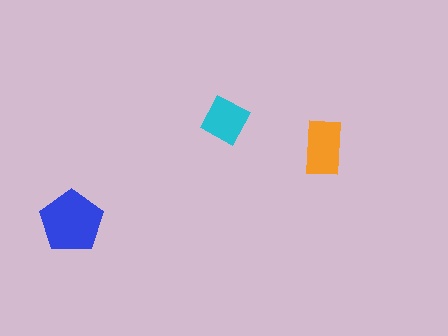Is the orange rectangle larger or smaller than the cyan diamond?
Larger.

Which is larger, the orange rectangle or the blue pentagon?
The blue pentagon.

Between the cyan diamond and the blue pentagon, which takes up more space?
The blue pentagon.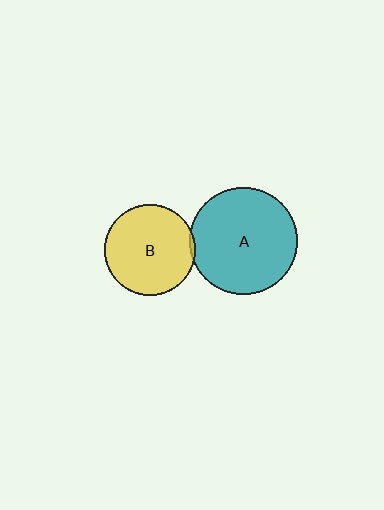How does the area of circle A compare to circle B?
Approximately 1.4 times.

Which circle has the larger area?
Circle A (teal).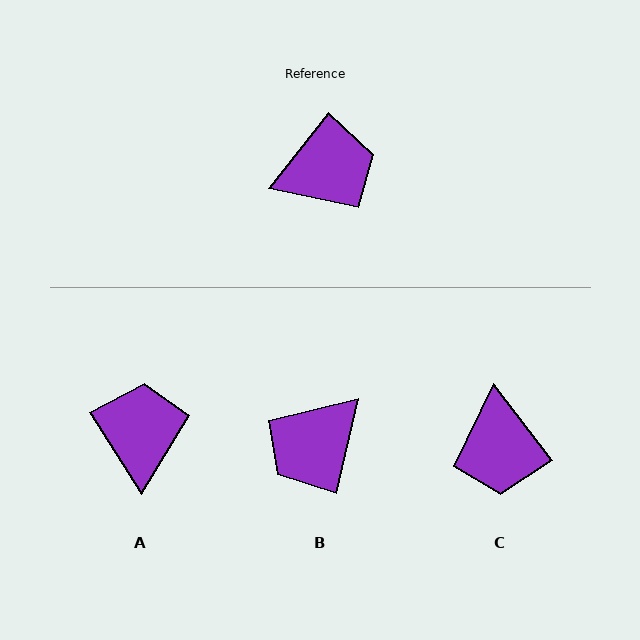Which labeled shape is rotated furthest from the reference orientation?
B, about 155 degrees away.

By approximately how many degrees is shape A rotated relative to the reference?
Approximately 70 degrees counter-clockwise.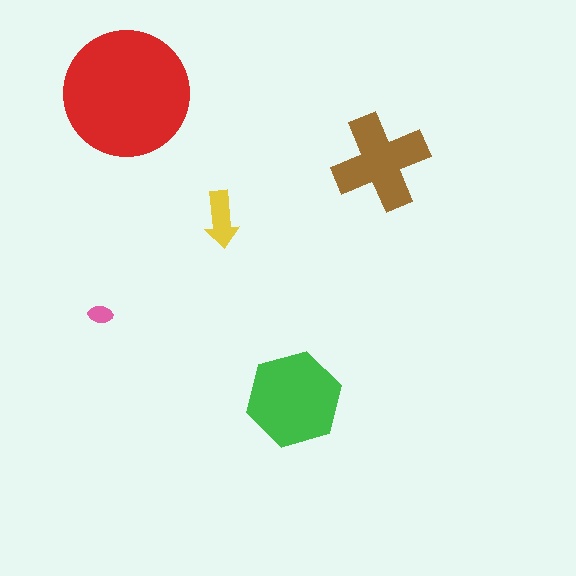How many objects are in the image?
There are 5 objects in the image.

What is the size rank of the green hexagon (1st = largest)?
2nd.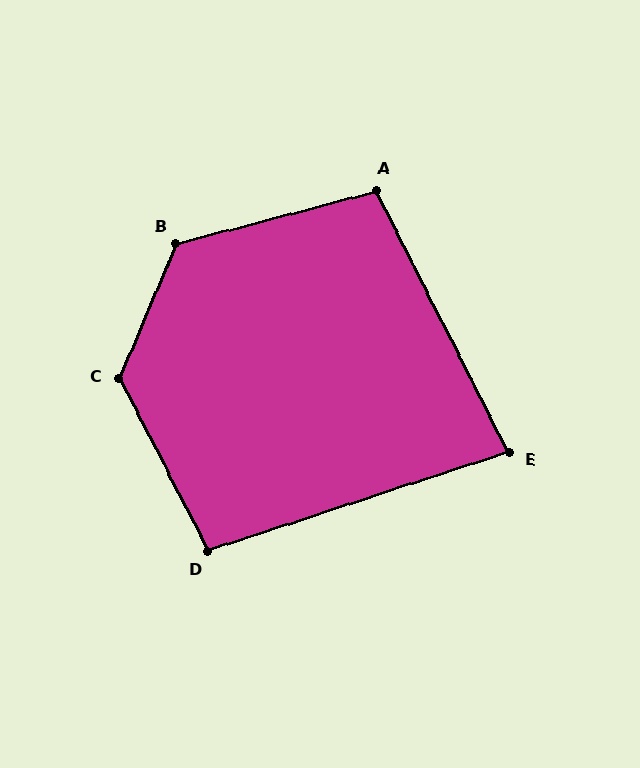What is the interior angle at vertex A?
Approximately 102 degrees (obtuse).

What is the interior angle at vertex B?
Approximately 128 degrees (obtuse).